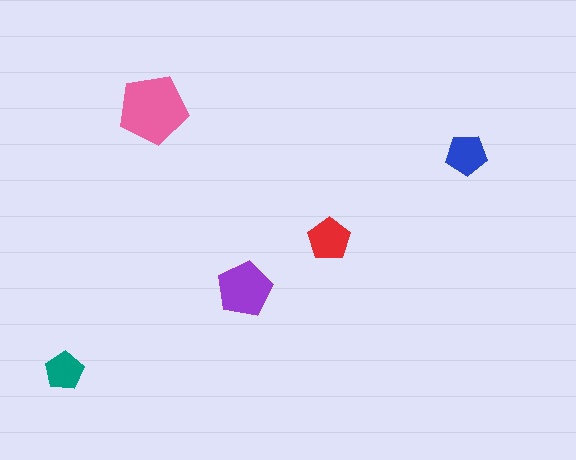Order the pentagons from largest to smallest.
the pink one, the purple one, the red one, the blue one, the teal one.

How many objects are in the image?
There are 5 objects in the image.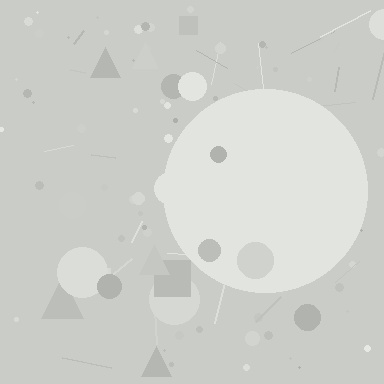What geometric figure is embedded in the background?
A circle is embedded in the background.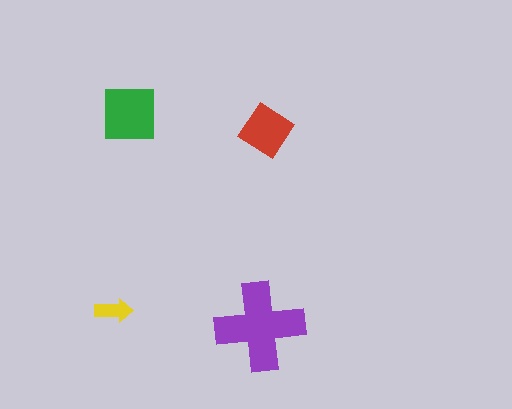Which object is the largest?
The purple cross.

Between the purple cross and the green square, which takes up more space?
The purple cross.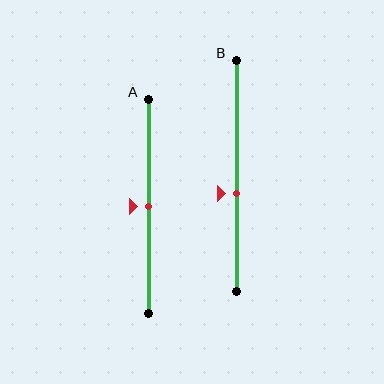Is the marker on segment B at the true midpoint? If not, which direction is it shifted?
No, the marker on segment B is shifted downward by about 8% of the segment length.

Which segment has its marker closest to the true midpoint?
Segment A has its marker closest to the true midpoint.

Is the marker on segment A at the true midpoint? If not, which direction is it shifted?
Yes, the marker on segment A is at the true midpoint.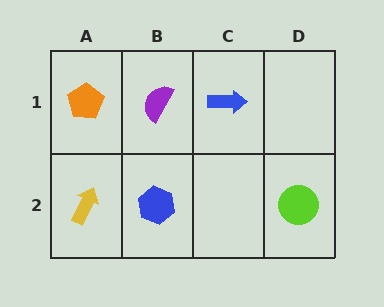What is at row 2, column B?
A blue hexagon.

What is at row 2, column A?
A yellow arrow.